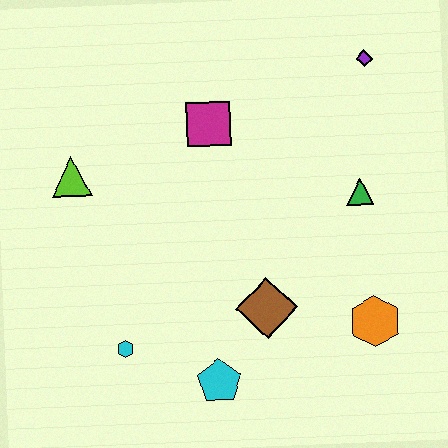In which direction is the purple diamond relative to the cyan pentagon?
The purple diamond is above the cyan pentagon.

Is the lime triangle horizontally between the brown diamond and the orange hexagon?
No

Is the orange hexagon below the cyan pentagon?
No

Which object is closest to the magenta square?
The lime triangle is closest to the magenta square.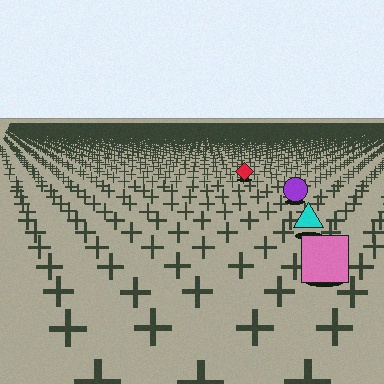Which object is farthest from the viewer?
The red diamond is farthest from the viewer. It appears smaller and the ground texture around it is denser.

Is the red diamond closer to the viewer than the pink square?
No. The pink square is closer — you can tell from the texture gradient: the ground texture is coarser near it.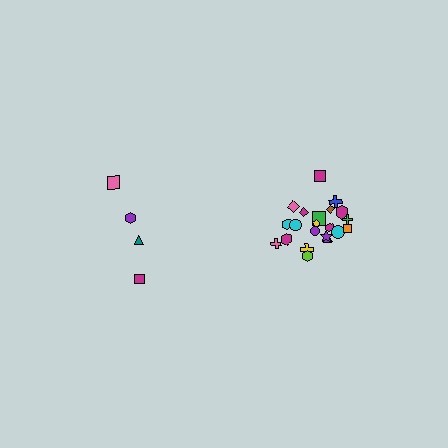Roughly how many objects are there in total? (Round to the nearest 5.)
Roughly 25 objects in total.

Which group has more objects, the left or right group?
The right group.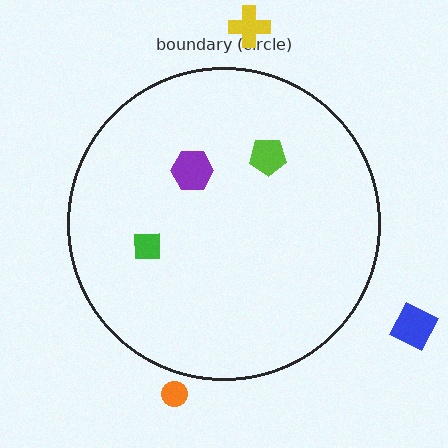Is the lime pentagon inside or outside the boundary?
Inside.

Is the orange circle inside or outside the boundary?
Outside.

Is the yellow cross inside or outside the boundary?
Outside.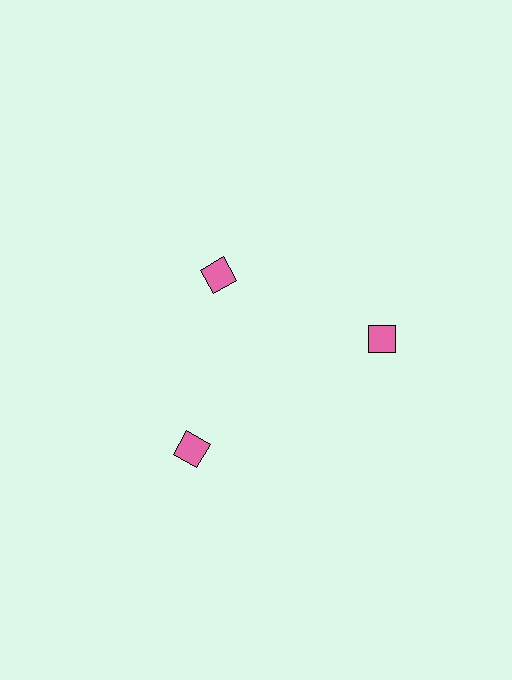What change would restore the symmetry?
The symmetry would be restored by moving it outward, back onto the ring so that all 3 diamonds sit at equal angles and equal distance from the center.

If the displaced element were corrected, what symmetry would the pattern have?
It would have 3-fold rotational symmetry — the pattern would map onto itself every 120 degrees.